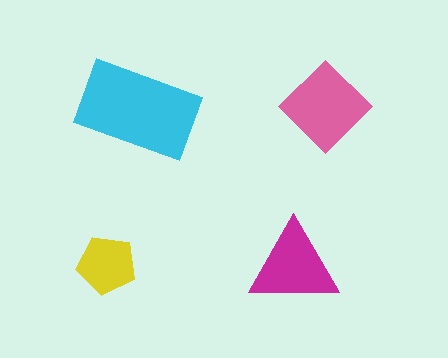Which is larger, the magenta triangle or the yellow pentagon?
The magenta triangle.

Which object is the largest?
The cyan rectangle.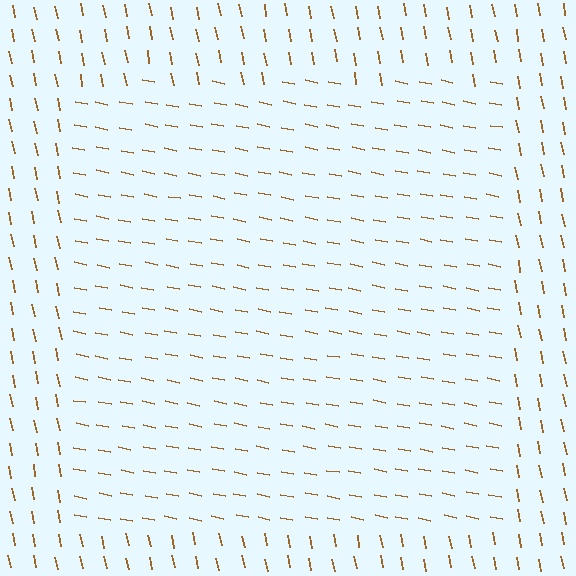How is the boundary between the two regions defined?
The boundary is defined purely by a change in line orientation (approximately 68 degrees difference). All lines are the same color and thickness.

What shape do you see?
I see a rectangle.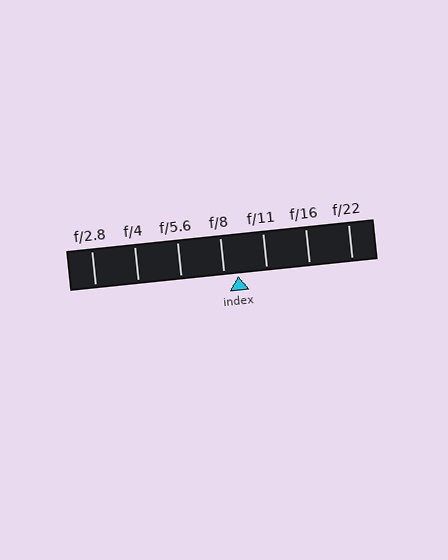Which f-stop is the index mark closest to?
The index mark is closest to f/8.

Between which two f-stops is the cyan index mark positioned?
The index mark is between f/8 and f/11.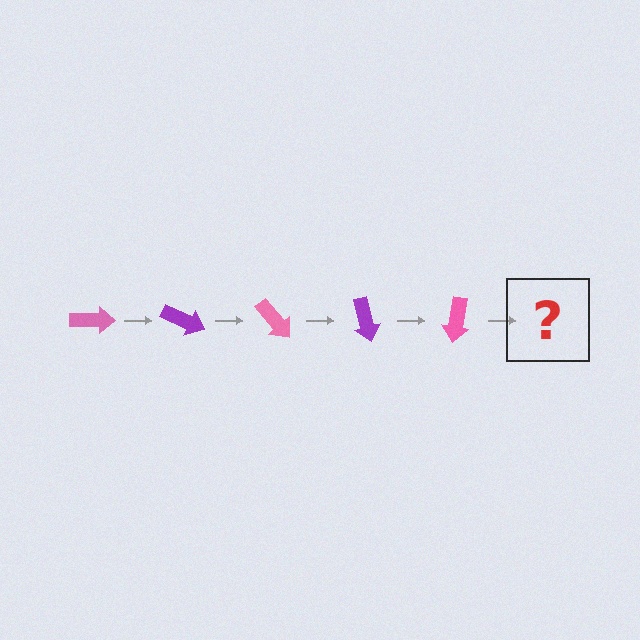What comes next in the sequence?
The next element should be a purple arrow, rotated 125 degrees from the start.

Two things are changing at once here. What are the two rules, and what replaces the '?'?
The two rules are that it rotates 25 degrees each step and the color cycles through pink and purple. The '?' should be a purple arrow, rotated 125 degrees from the start.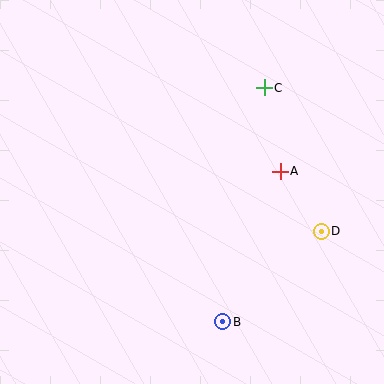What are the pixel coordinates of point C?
Point C is at (264, 88).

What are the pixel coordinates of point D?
Point D is at (321, 231).